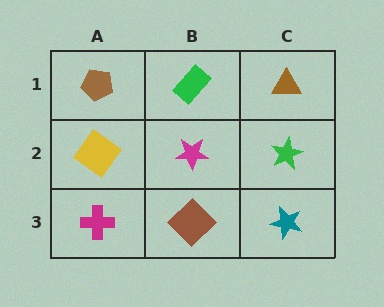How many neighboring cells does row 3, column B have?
3.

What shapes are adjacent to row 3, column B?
A magenta star (row 2, column B), a magenta cross (row 3, column A), a teal star (row 3, column C).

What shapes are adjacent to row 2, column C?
A brown triangle (row 1, column C), a teal star (row 3, column C), a magenta star (row 2, column B).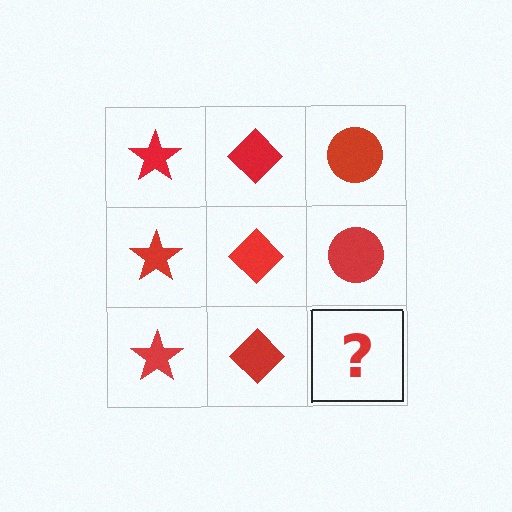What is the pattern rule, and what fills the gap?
The rule is that each column has a consistent shape. The gap should be filled with a red circle.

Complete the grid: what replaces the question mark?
The question mark should be replaced with a red circle.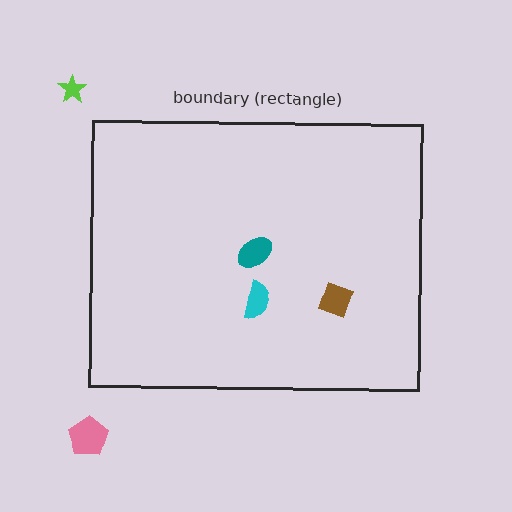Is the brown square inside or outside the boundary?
Inside.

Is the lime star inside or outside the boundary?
Outside.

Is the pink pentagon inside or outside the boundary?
Outside.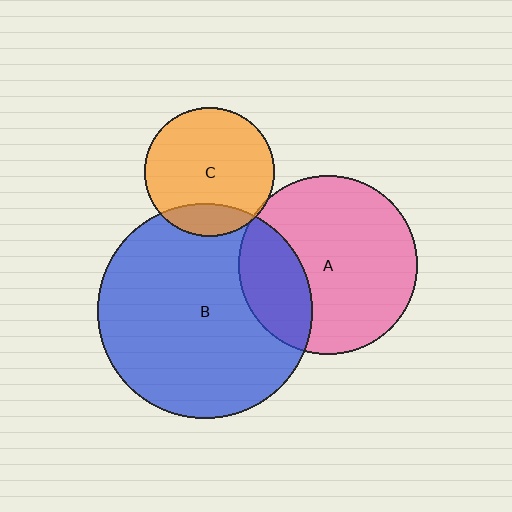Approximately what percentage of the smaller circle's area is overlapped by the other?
Approximately 25%.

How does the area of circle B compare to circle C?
Approximately 2.7 times.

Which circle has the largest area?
Circle B (blue).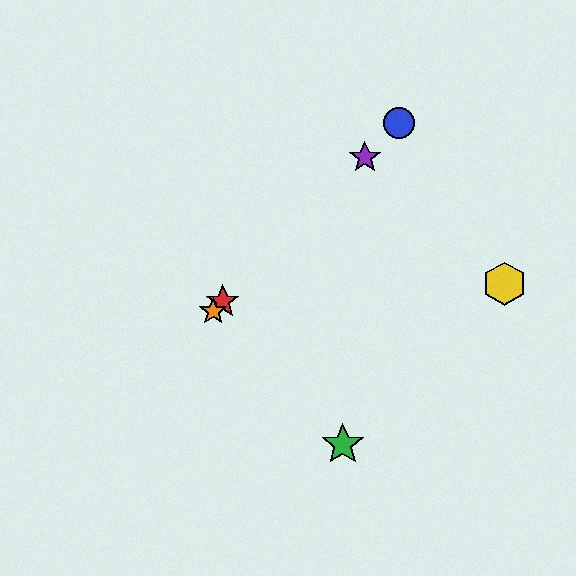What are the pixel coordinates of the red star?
The red star is at (223, 302).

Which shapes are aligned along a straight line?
The red star, the blue circle, the purple star, the orange star are aligned along a straight line.